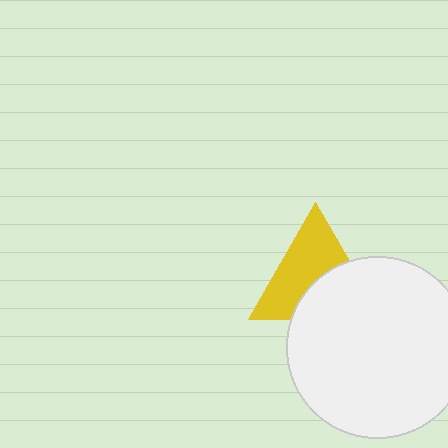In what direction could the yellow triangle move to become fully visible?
The yellow triangle could move up. That would shift it out from behind the white circle entirely.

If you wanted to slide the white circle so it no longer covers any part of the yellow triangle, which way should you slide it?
Slide it down — that is the most direct way to separate the two shapes.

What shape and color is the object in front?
The object in front is a white circle.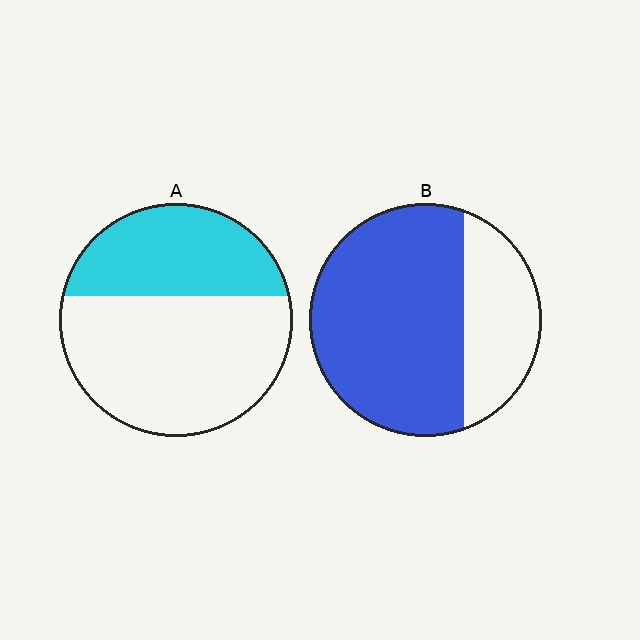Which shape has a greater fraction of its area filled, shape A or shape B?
Shape B.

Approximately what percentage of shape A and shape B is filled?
A is approximately 35% and B is approximately 70%.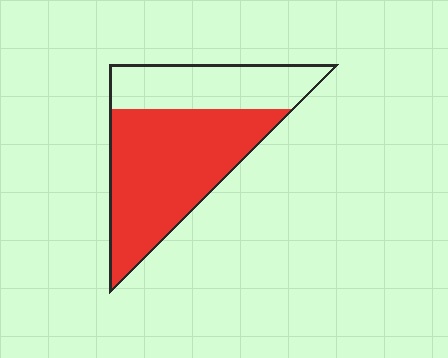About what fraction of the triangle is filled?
About two thirds (2/3).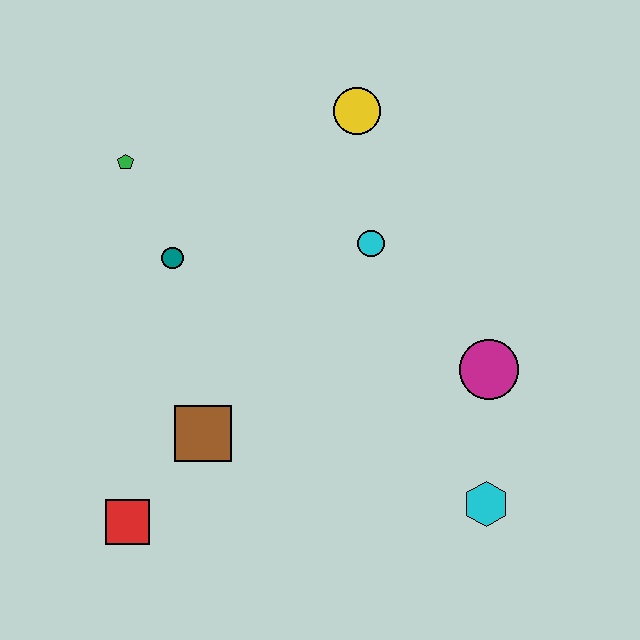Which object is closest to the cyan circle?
The yellow circle is closest to the cyan circle.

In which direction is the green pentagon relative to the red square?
The green pentagon is above the red square.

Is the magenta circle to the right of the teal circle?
Yes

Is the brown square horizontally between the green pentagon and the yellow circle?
Yes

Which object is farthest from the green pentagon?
The cyan hexagon is farthest from the green pentagon.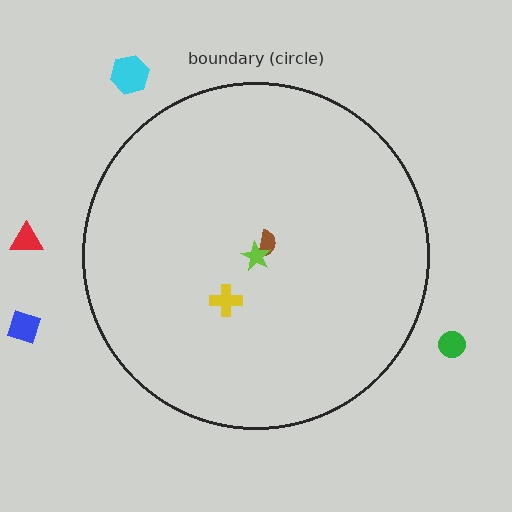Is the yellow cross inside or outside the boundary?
Inside.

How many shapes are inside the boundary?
3 inside, 4 outside.